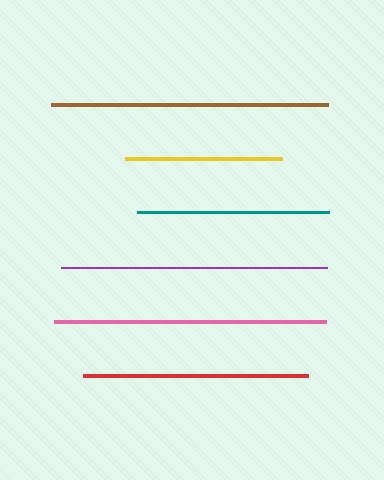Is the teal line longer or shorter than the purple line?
The purple line is longer than the teal line.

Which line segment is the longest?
The brown line is the longest at approximately 277 pixels.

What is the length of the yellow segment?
The yellow segment is approximately 157 pixels long.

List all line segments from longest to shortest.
From longest to shortest: brown, pink, purple, red, teal, yellow.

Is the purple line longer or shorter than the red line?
The purple line is longer than the red line.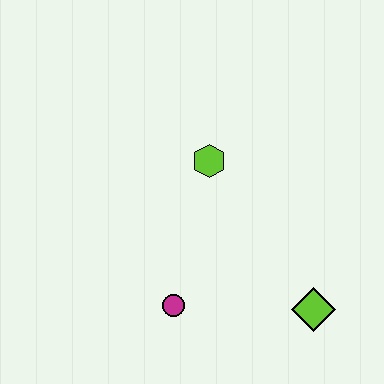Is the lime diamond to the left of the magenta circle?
No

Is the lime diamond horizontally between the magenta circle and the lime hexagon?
No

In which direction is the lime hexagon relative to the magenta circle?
The lime hexagon is above the magenta circle.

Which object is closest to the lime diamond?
The magenta circle is closest to the lime diamond.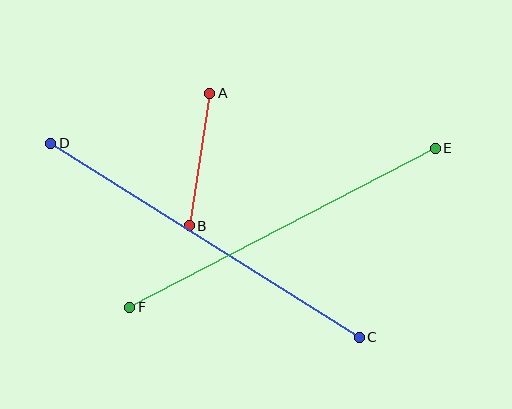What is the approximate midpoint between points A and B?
The midpoint is at approximately (200, 159) pixels.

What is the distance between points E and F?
The distance is approximately 345 pixels.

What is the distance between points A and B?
The distance is approximately 134 pixels.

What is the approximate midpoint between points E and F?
The midpoint is at approximately (283, 228) pixels.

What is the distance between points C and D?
The distance is approximately 364 pixels.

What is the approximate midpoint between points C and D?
The midpoint is at approximately (205, 240) pixels.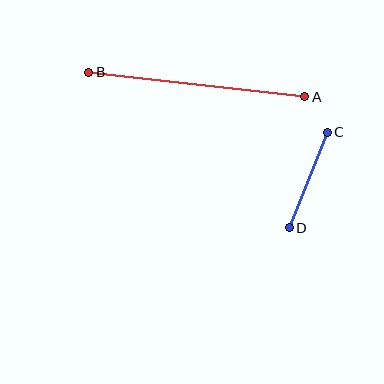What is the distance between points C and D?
The distance is approximately 103 pixels.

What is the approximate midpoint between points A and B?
The midpoint is at approximately (197, 84) pixels.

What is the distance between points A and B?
The distance is approximately 218 pixels.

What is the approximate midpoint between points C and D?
The midpoint is at approximately (308, 180) pixels.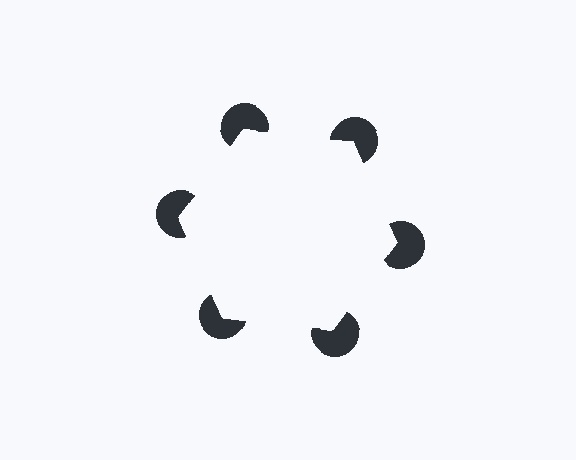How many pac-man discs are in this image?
There are 6 — one at each vertex of the illusory hexagon.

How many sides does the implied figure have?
6 sides.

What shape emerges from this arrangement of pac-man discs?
An illusory hexagon — its edges are inferred from the aligned wedge cuts in the pac-man discs, not physically drawn.